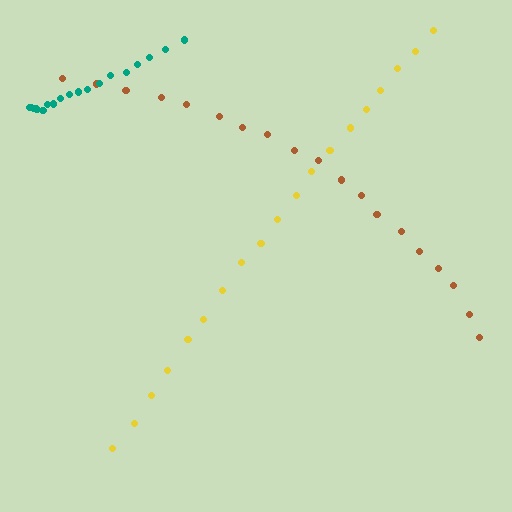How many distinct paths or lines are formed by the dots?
There are 3 distinct paths.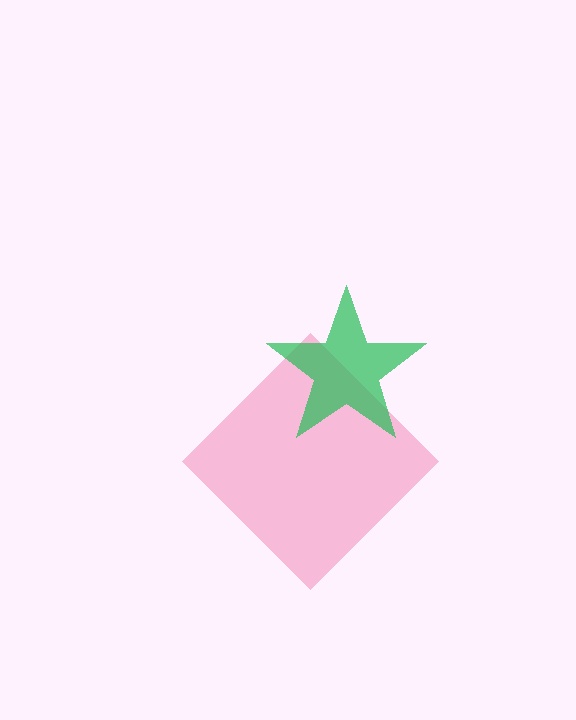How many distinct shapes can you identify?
There are 2 distinct shapes: a pink diamond, a green star.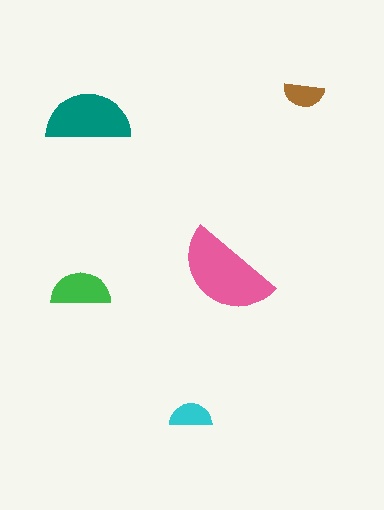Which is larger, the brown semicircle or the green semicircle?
The green one.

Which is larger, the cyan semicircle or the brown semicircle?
The cyan one.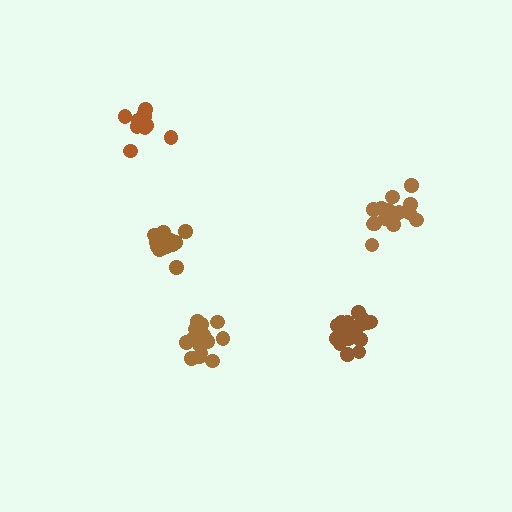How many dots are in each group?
Group 1: 18 dots, Group 2: 12 dots, Group 3: 13 dots, Group 4: 18 dots, Group 5: 16 dots (77 total).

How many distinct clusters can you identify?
There are 5 distinct clusters.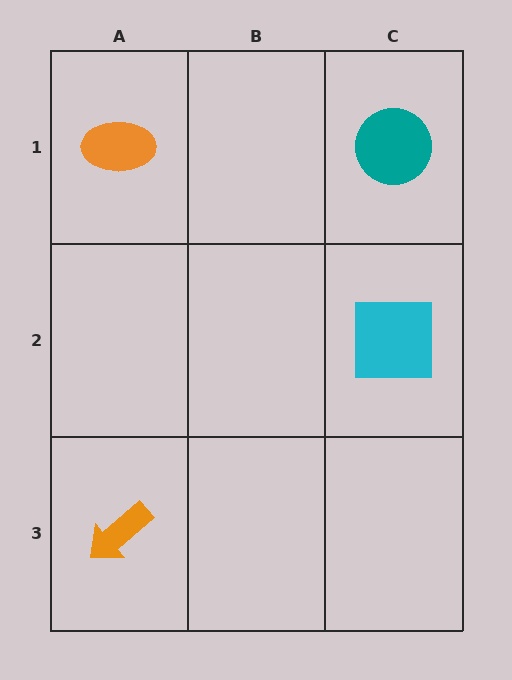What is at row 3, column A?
An orange arrow.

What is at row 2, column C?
A cyan square.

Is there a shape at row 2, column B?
No, that cell is empty.